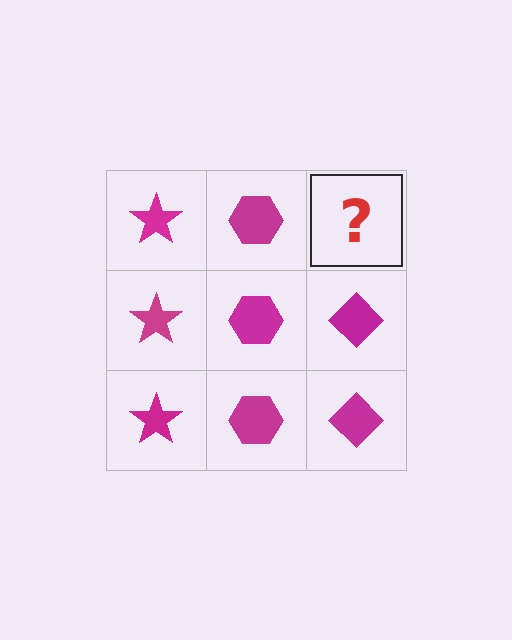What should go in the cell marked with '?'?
The missing cell should contain a magenta diamond.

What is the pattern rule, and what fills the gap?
The rule is that each column has a consistent shape. The gap should be filled with a magenta diamond.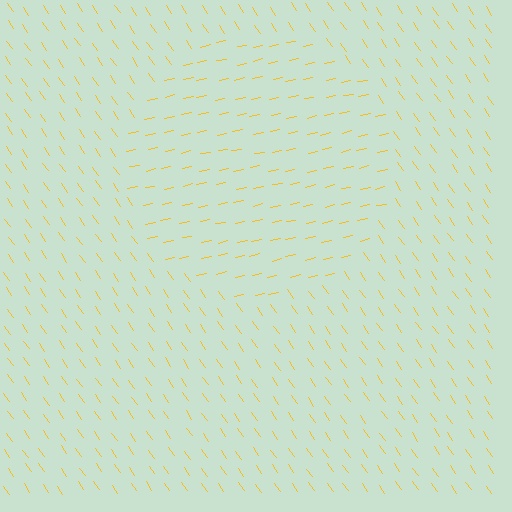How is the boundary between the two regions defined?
The boundary is defined purely by a change in line orientation (approximately 68 degrees difference). All lines are the same color and thickness.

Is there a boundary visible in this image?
Yes, there is a texture boundary formed by a change in line orientation.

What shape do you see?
I see a circle.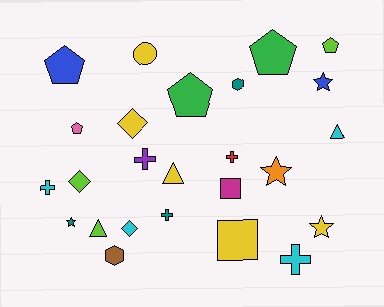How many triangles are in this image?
There are 3 triangles.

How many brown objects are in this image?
There is 1 brown object.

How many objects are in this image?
There are 25 objects.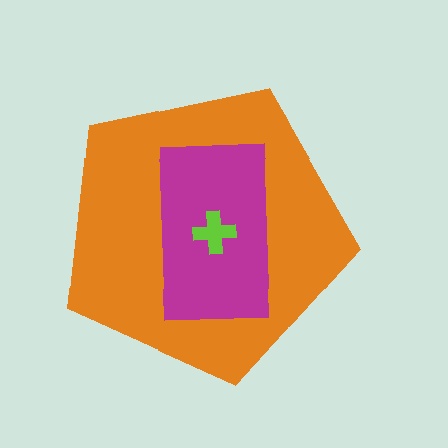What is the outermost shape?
The orange pentagon.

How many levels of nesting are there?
3.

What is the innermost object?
The lime cross.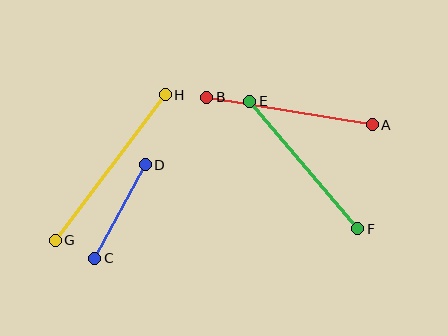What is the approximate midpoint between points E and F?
The midpoint is at approximately (304, 165) pixels.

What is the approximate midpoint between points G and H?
The midpoint is at approximately (110, 167) pixels.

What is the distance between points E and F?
The distance is approximately 167 pixels.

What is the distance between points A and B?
The distance is approximately 168 pixels.